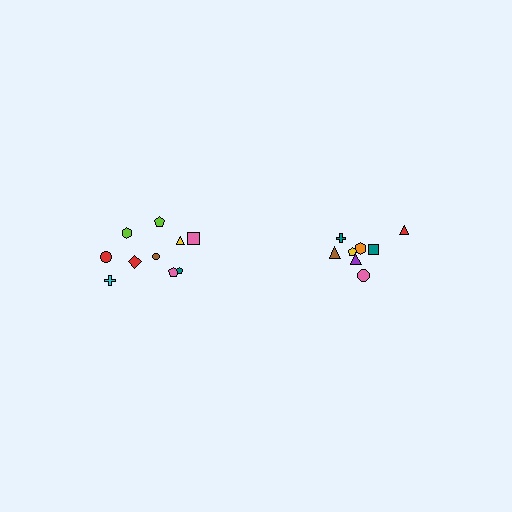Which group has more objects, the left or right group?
The left group.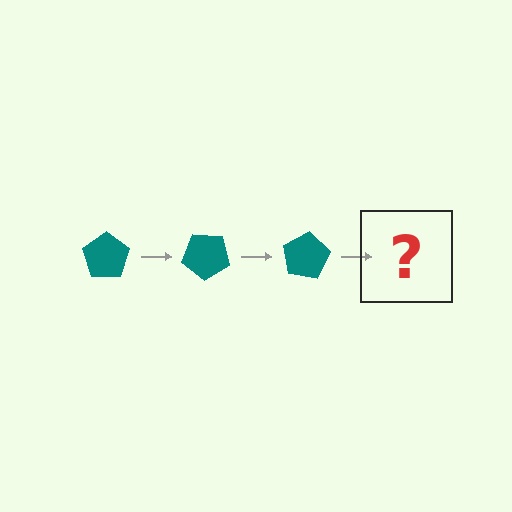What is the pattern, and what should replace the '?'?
The pattern is that the pentagon rotates 40 degrees each step. The '?' should be a teal pentagon rotated 120 degrees.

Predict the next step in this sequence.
The next step is a teal pentagon rotated 120 degrees.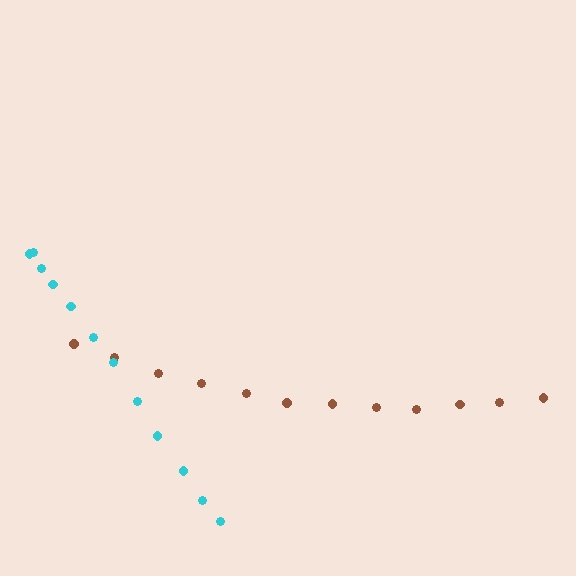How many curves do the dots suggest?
There are 2 distinct paths.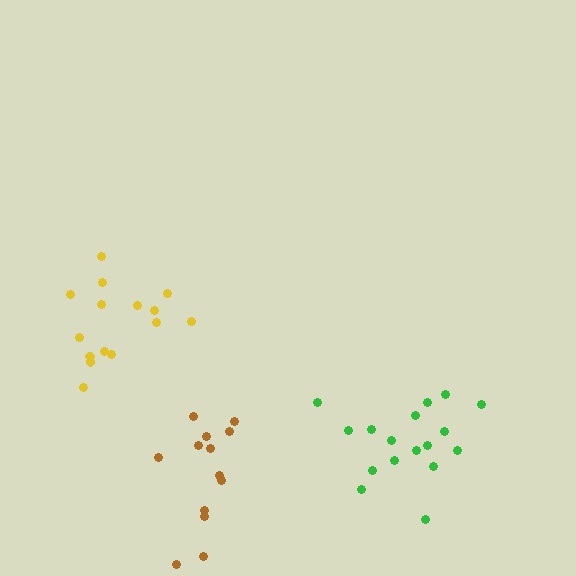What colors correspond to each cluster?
The clusters are colored: green, yellow, brown.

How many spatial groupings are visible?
There are 3 spatial groupings.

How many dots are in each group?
Group 1: 17 dots, Group 2: 15 dots, Group 3: 13 dots (45 total).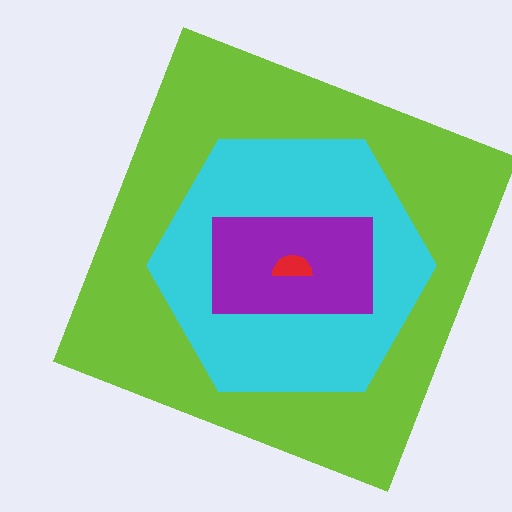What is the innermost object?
The red semicircle.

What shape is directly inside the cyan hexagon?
The purple rectangle.